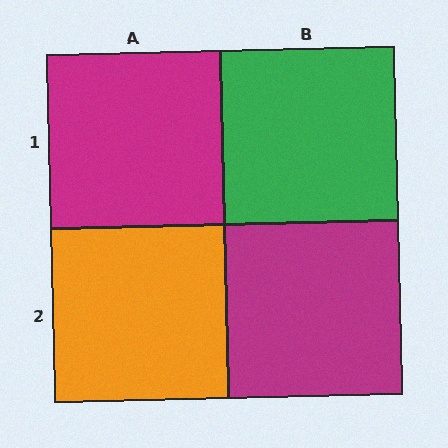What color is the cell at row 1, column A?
Magenta.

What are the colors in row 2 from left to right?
Orange, magenta.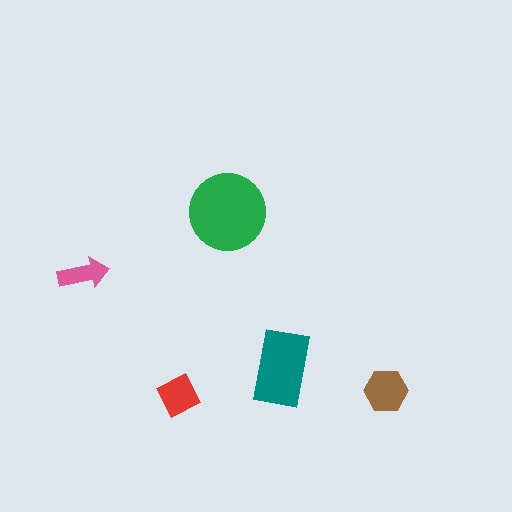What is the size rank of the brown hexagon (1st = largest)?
3rd.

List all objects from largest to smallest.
The green circle, the teal rectangle, the brown hexagon, the red square, the pink arrow.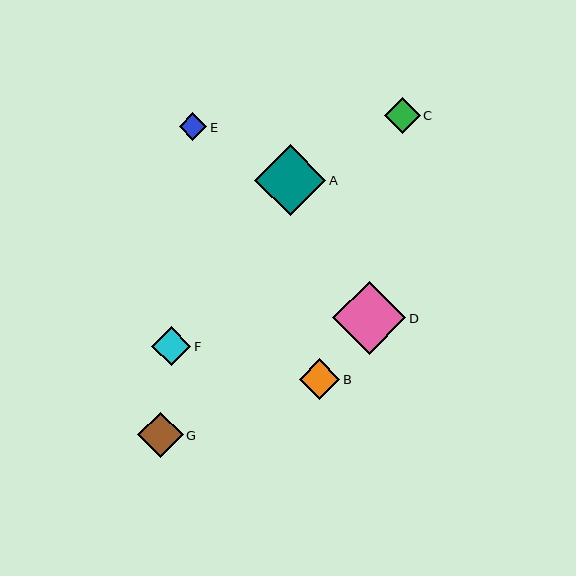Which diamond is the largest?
Diamond D is the largest with a size of approximately 73 pixels.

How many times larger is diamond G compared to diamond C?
Diamond G is approximately 1.3 times the size of diamond C.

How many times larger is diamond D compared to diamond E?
Diamond D is approximately 2.6 times the size of diamond E.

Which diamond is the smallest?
Diamond E is the smallest with a size of approximately 28 pixels.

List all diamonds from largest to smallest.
From largest to smallest: D, A, G, B, F, C, E.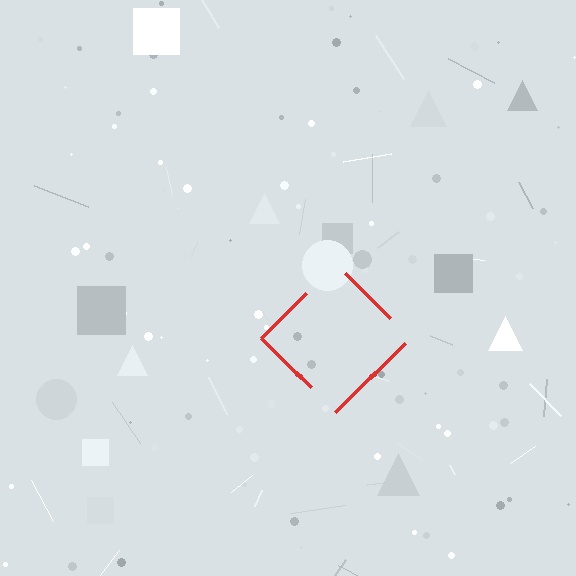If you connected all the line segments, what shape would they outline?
They would outline a diamond.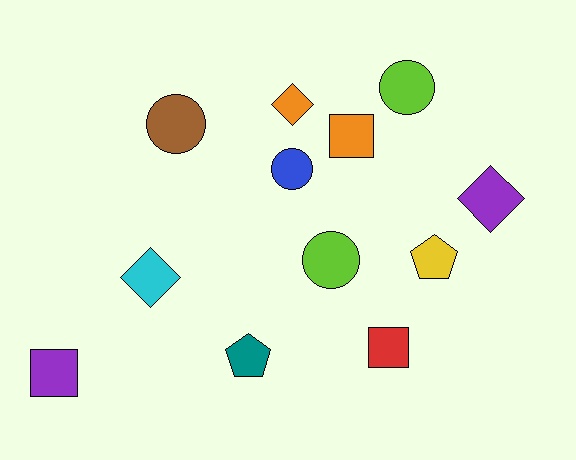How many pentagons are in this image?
There are 2 pentagons.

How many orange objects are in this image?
There are 2 orange objects.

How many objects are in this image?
There are 12 objects.